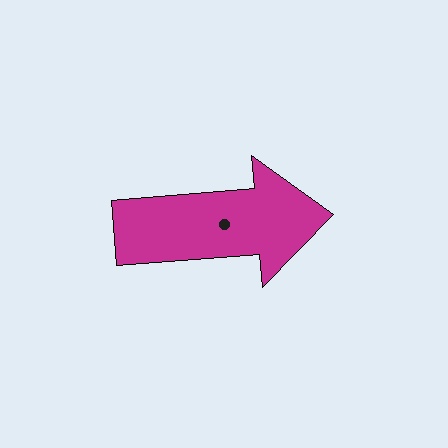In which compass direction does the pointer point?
East.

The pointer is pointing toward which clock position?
Roughly 3 o'clock.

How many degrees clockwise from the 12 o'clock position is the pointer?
Approximately 85 degrees.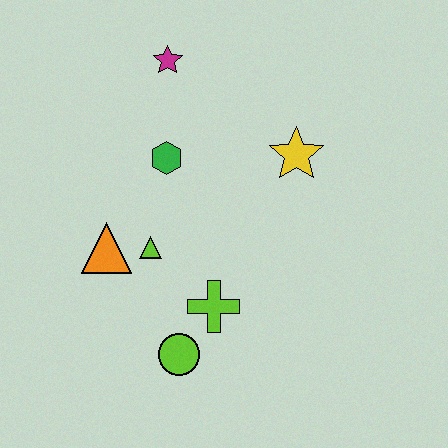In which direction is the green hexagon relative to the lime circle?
The green hexagon is above the lime circle.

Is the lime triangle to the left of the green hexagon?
Yes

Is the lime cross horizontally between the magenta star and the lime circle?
No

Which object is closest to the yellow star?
The green hexagon is closest to the yellow star.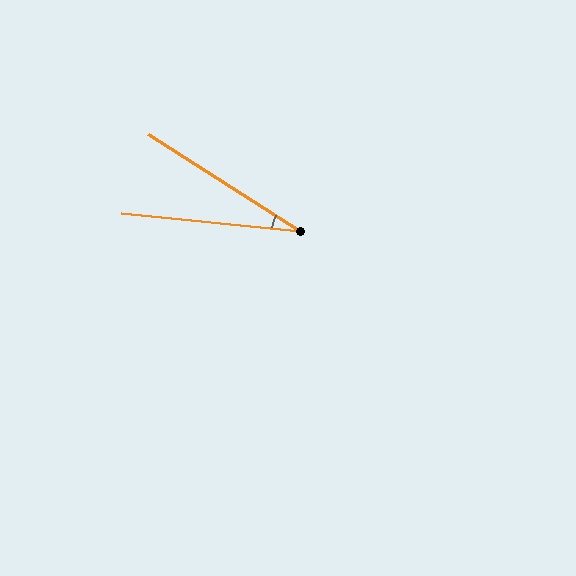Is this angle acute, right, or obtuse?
It is acute.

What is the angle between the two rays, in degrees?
Approximately 27 degrees.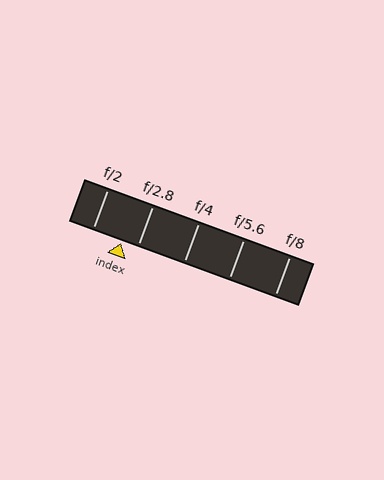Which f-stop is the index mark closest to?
The index mark is closest to f/2.8.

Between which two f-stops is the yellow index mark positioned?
The index mark is between f/2 and f/2.8.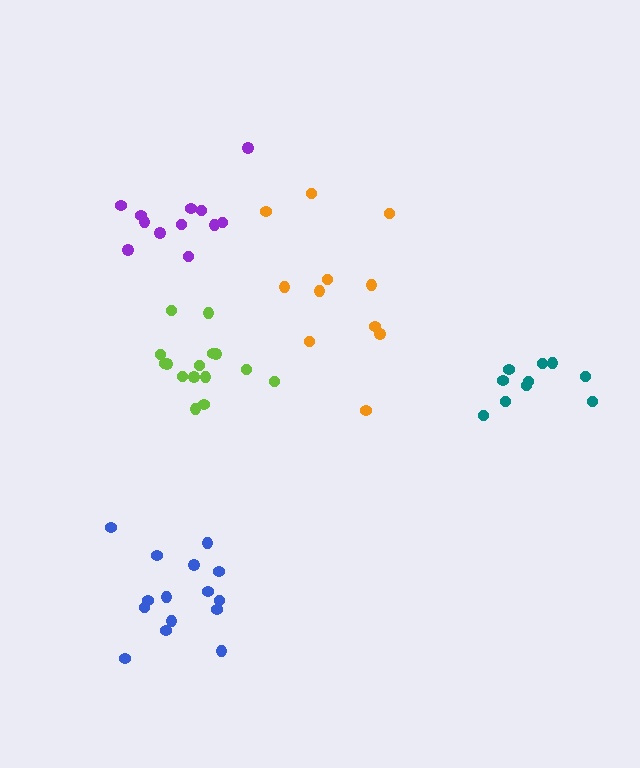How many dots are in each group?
Group 1: 15 dots, Group 2: 11 dots, Group 3: 15 dots, Group 4: 12 dots, Group 5: 10 dots (63 total).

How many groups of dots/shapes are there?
There are 5 groups.